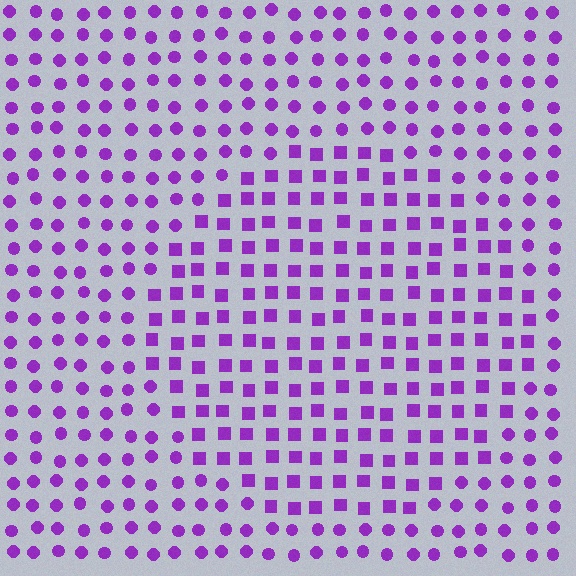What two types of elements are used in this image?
The image uses squares inside the circle region and circles outside it.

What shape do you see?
I see a circle.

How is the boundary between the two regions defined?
The boundary is defined by a change in element shape: squares inside vs. circles outside. All elements share the same color and spacing.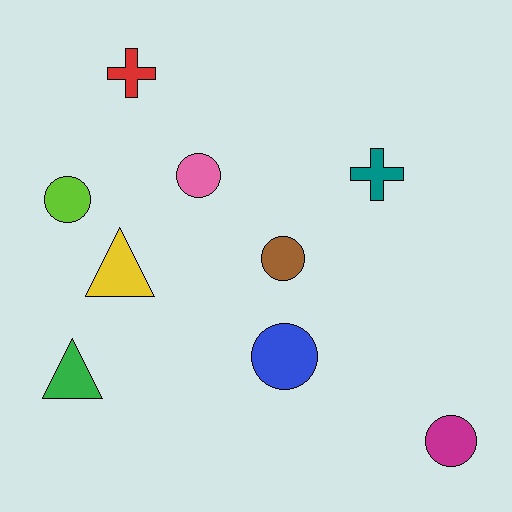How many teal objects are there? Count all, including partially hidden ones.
There is 1 teal object.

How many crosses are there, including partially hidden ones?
There are 2 crosses.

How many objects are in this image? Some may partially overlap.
There are 9 objects.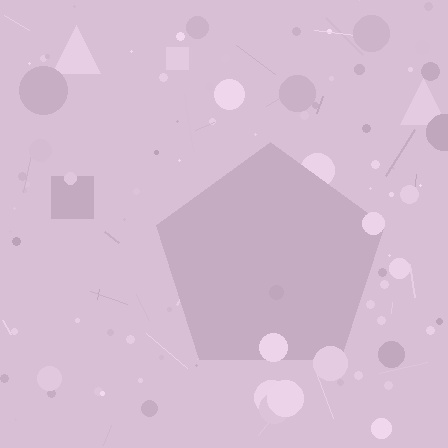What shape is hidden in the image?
A pentagon is hidden in the image.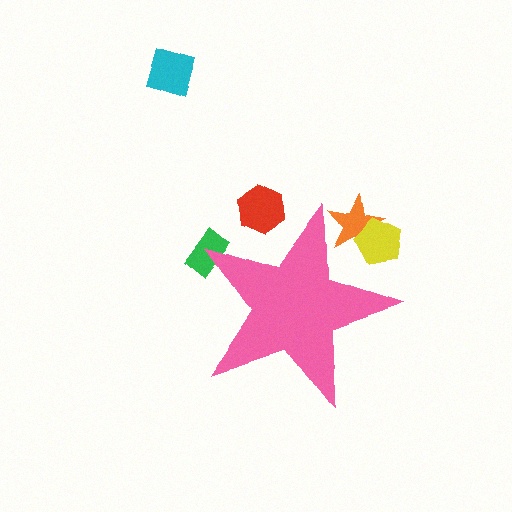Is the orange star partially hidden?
Yes, the orange star is partially hidden behind the pink star.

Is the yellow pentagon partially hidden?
Yes, the yellow pentagon is partially hidden behind the pink star.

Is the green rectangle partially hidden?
Yes, the green rectangle is partially hidden behind the pink star.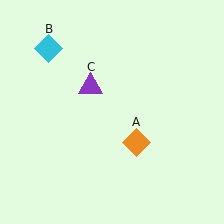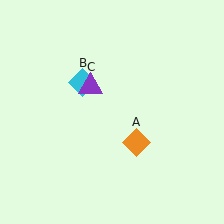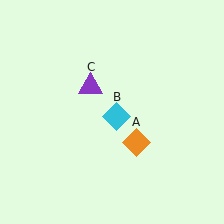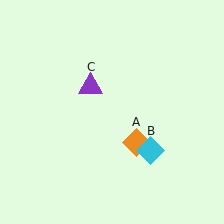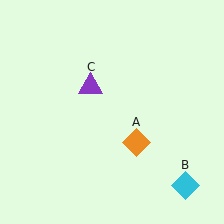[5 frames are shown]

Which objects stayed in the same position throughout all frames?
Orange diamond (object A) and purple triangle (object C) remained stationary.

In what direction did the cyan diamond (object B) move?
The cyan diamond (object B) moved down and to the right.